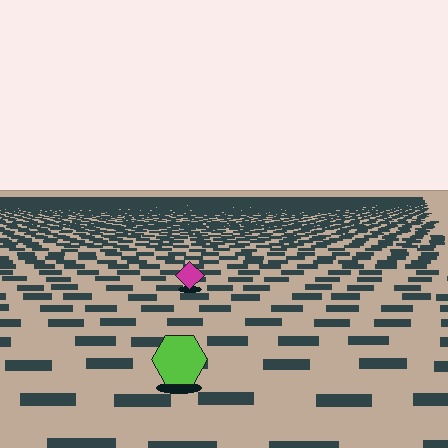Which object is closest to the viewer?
The lime hexagon is closest. The texture marks near it are larger and more spread out.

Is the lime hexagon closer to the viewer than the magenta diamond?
Yes. The lime hexagon is closer — you can tell from the texture gradient: the ground texture is coarser near it.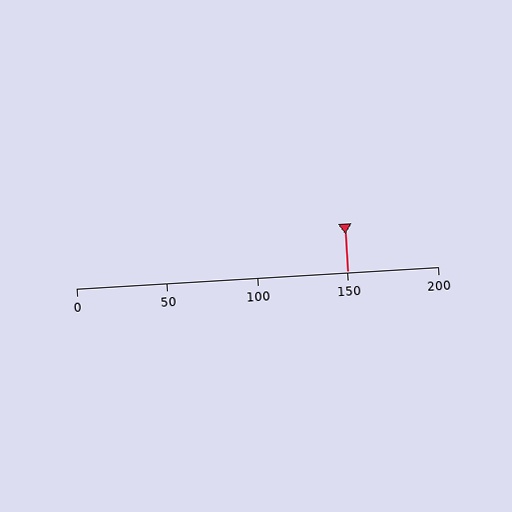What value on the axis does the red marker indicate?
The marker indicates approximately 150.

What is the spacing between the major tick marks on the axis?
The major ticks are spaced 50 apart.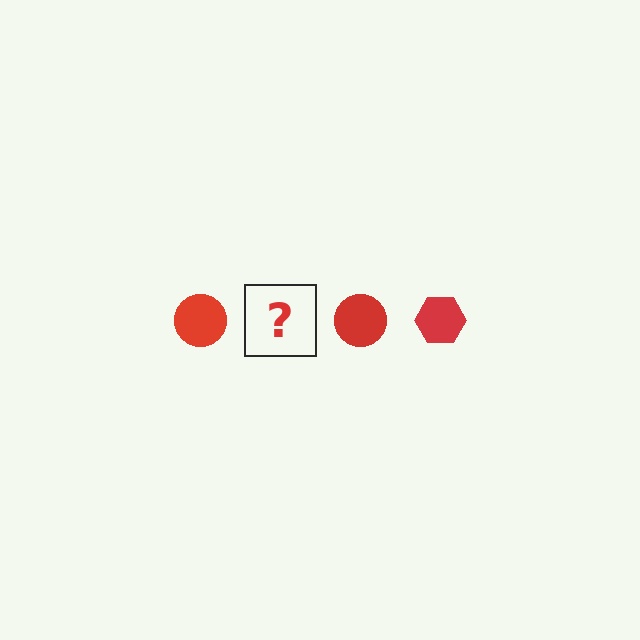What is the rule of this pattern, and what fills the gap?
The rule is that the pattern cycles through circle, hexagon shapes in red. The gap should be filled with a red hexagon.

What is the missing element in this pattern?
The missing element is a red hexagon.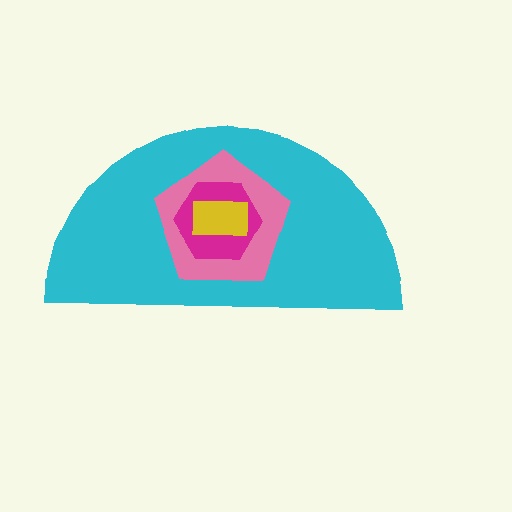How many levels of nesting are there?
4.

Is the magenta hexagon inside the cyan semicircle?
Yes.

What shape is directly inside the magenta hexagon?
The yellow rectangle.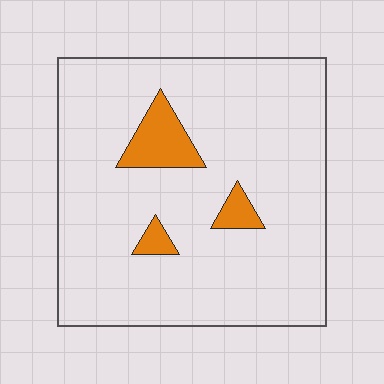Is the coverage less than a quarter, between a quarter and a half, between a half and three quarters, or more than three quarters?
Less than a quarter.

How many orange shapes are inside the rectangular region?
3.